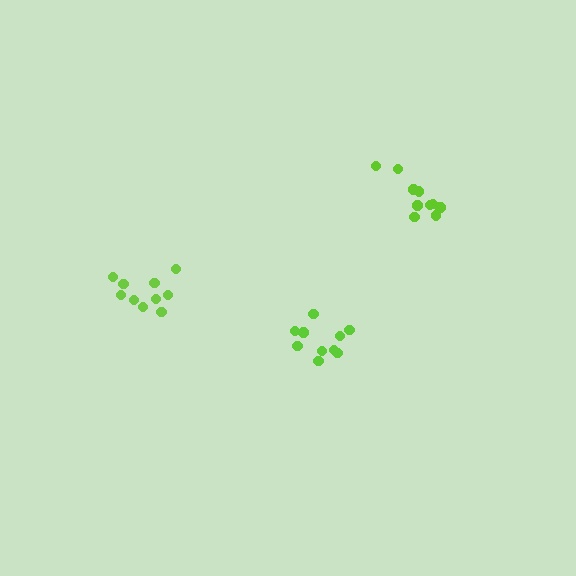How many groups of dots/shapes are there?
There are 3 groups.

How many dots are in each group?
Group 1: 10 dots, Group 2: 10 dots, Group 3: 10 dots (30 total).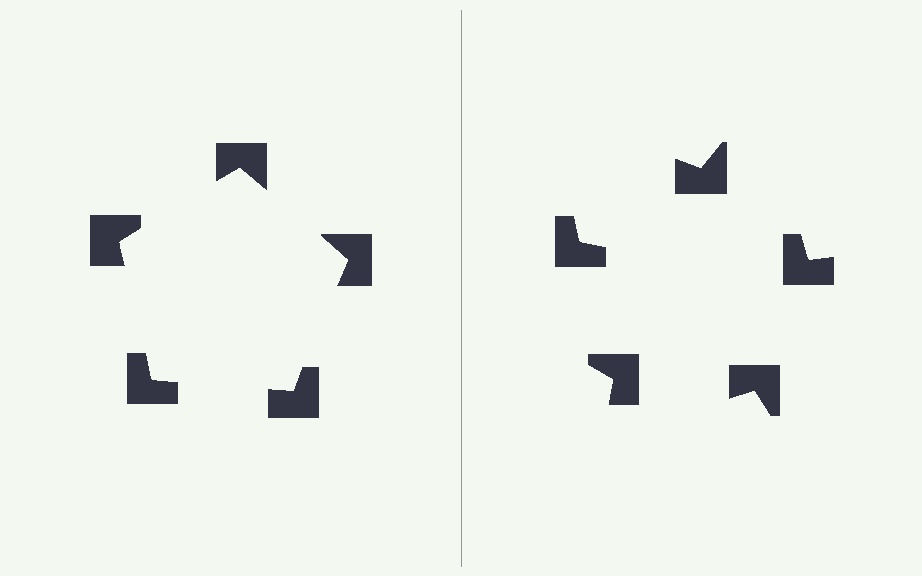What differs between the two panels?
The notched squares are positioned identically on both sides; only the wedge orientations differ. On the left they align to a pentagon; on the right they are misaligned.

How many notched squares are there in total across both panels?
10 — 5 on each side.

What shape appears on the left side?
An illusory pentagon.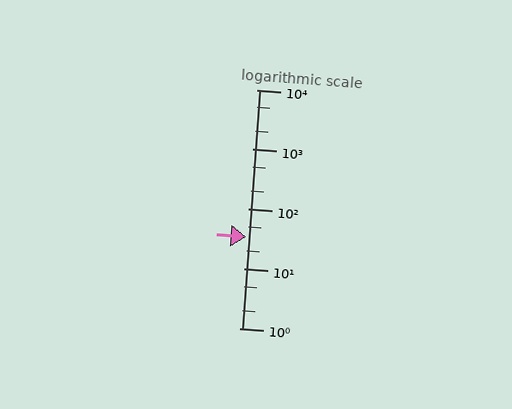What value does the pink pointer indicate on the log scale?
The pointer indicates approximately 34.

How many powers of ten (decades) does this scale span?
The scale spans 4 decades, from 1 to 10000.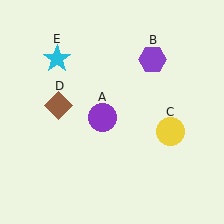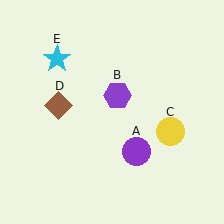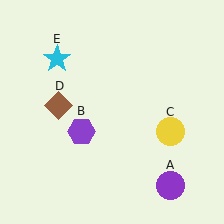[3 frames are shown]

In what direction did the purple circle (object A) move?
The purple circle (object A) moved down and to the right.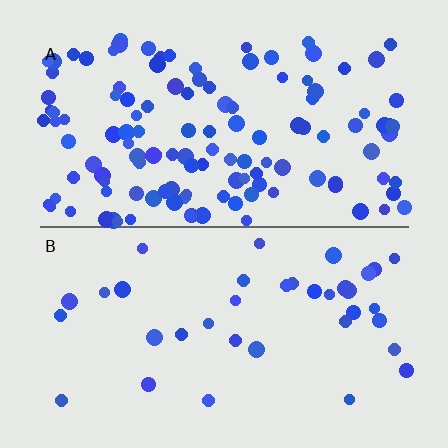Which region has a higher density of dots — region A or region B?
A (the top).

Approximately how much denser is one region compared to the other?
Approximately 3.4× — region A over region B.